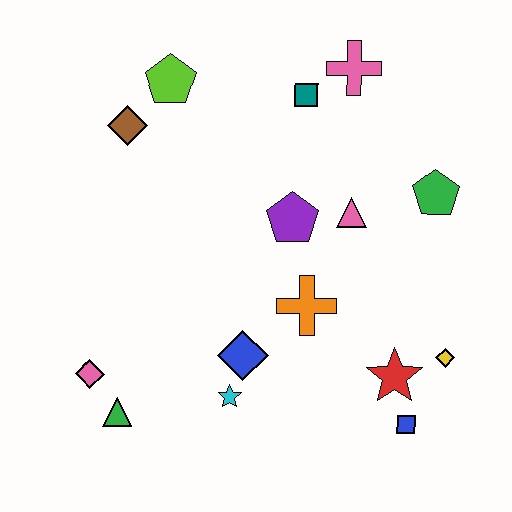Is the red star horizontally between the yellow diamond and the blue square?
No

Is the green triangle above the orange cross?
No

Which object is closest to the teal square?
The pink cross is closest to the teal square.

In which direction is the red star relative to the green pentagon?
The red star is below the green pentagon.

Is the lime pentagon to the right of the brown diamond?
Yes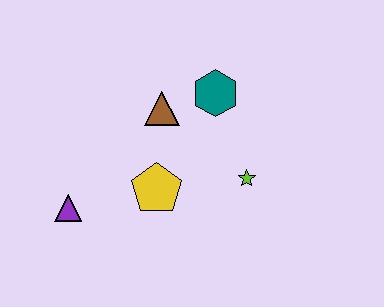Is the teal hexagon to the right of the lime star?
No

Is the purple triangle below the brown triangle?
Yes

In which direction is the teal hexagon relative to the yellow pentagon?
The teal hexagon is above the yellow pentagon.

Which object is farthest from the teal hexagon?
The purple triangle is farthest from the teal hexagon.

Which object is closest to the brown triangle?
The teal hexagon is closest to the brown triangle.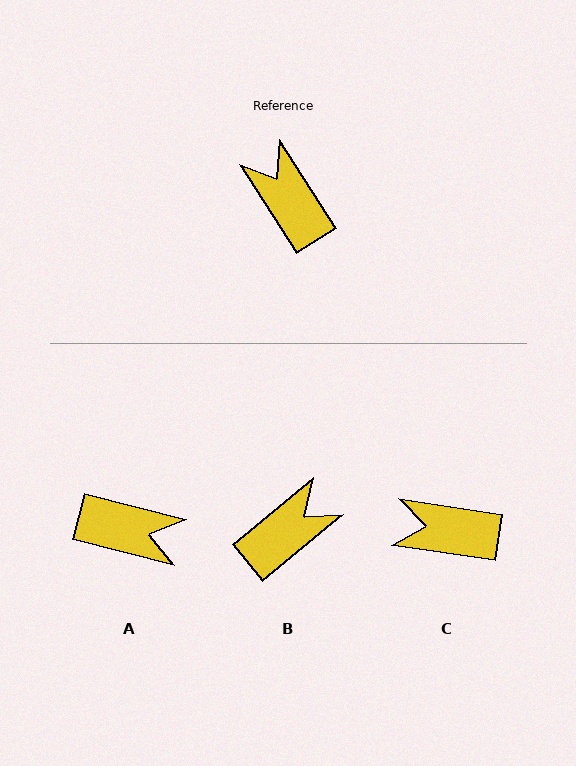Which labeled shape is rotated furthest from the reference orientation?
A, about 137 degrees away.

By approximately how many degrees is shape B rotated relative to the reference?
Approximately 83 degrees clockwise.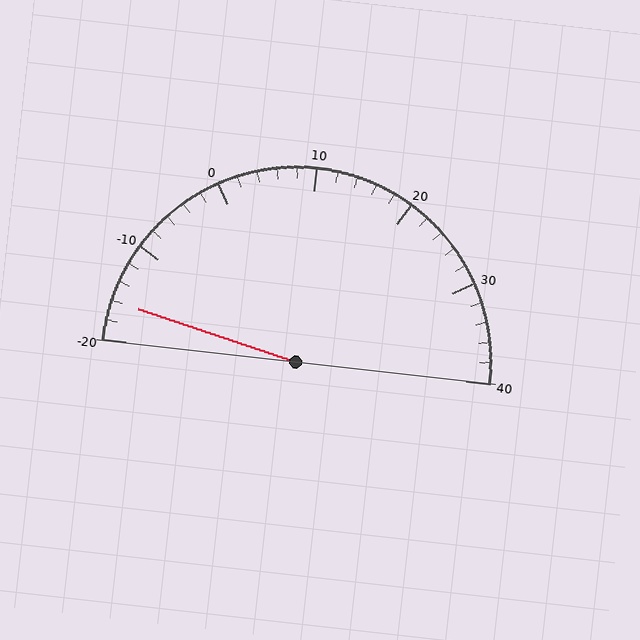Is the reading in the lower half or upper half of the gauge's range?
The reading is in the lower half of the range (-20 to 40).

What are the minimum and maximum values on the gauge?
The gauge ranges from -20 to 40.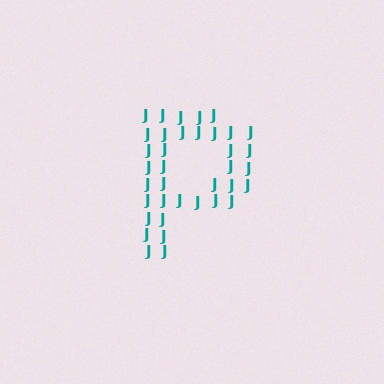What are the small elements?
The small elements are letter J's.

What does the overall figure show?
The overall figure shows the letter P.